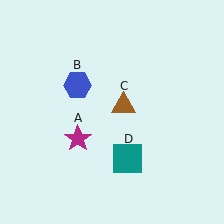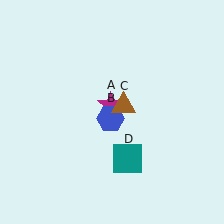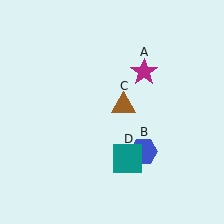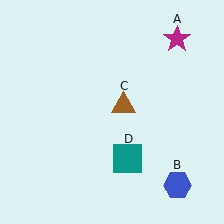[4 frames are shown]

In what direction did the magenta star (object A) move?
The magenta star (object A) moved up and to the right.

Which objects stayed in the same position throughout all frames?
Brown triangle (object C) and teal square (object D) remained stationary.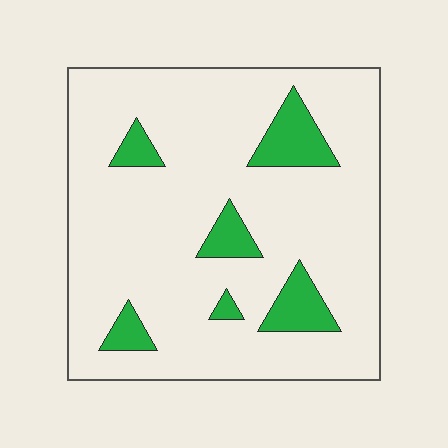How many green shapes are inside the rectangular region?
6.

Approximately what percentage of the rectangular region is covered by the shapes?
Approximately 15%.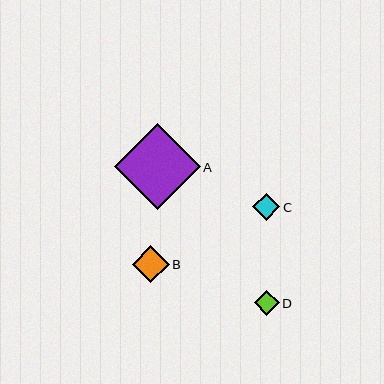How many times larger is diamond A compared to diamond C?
Diamond A is approximately 3.2 times the size of diamond C.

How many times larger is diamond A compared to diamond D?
Diamond A is approximately 3.4 times the size of diamond D.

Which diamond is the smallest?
Diamond D is the smallest with a size of approximately 25 pixels.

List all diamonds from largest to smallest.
From largest to smallest: A, B, C, D.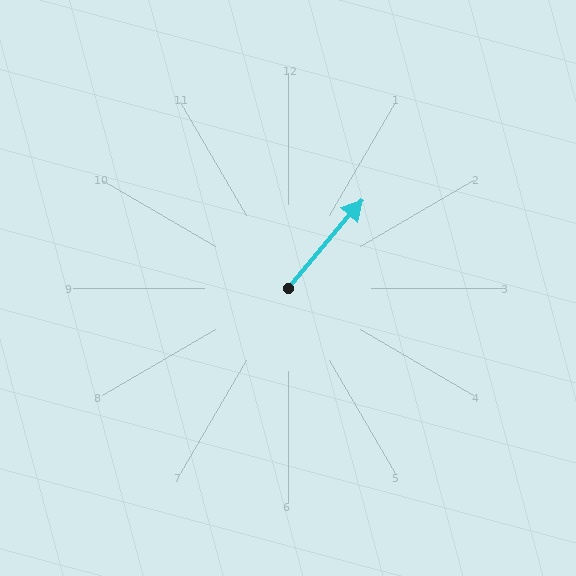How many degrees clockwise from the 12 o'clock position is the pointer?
Approximately 40 degrees.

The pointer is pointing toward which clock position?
Roughly 1 o'clock.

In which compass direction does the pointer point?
Northeast.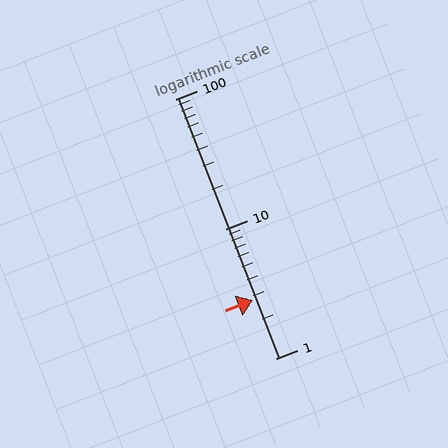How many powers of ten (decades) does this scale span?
The scale spans 2 decades, from 1 to 100.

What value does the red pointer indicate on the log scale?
The pointer indicates approximately 2.8.